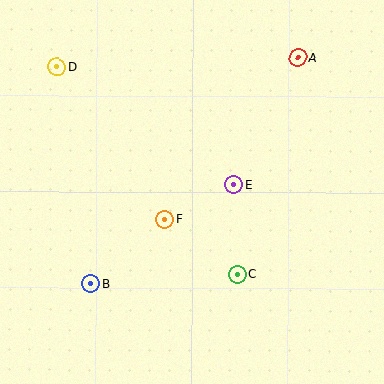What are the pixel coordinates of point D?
Point D is at (57, 67).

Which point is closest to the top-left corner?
Point D is closest to the top-left corner.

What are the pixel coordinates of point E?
Point E is at (234, 185).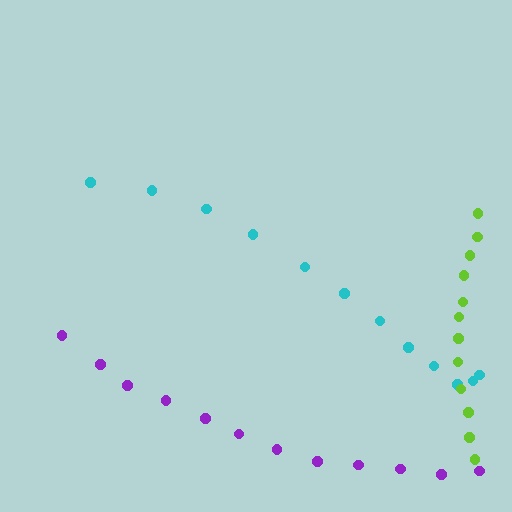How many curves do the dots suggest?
There are 3 distinct paths.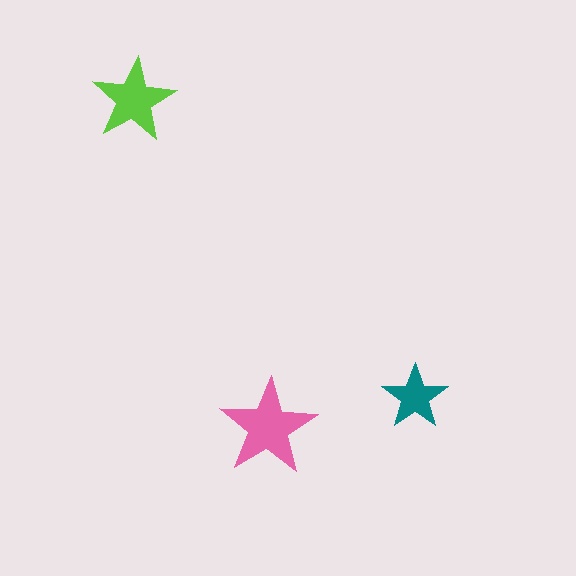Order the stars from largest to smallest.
the pink one, the lime one, the teal one.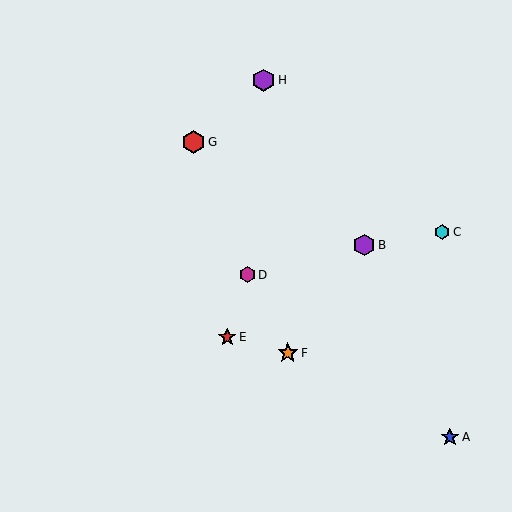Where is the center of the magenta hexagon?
The center of the magenta hexagon is at (247, 275).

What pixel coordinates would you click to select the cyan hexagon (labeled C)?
Click at (442, 232) to select the cyan hexagon C.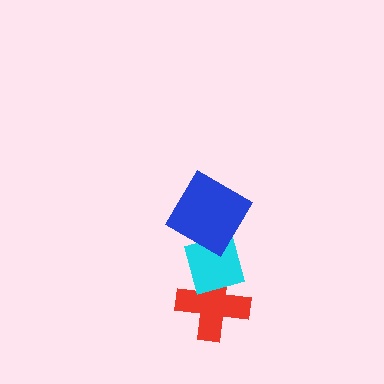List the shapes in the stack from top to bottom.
From top to bottom: the blue diamond, the cyan diamond, the red cross.